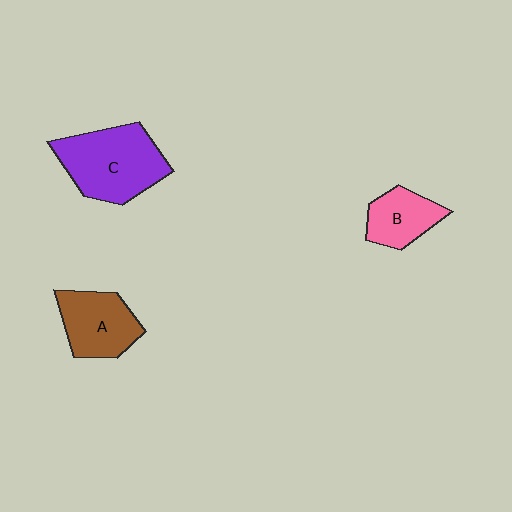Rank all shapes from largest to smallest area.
From largest to smallest: C (purple), A (brown), B (pink).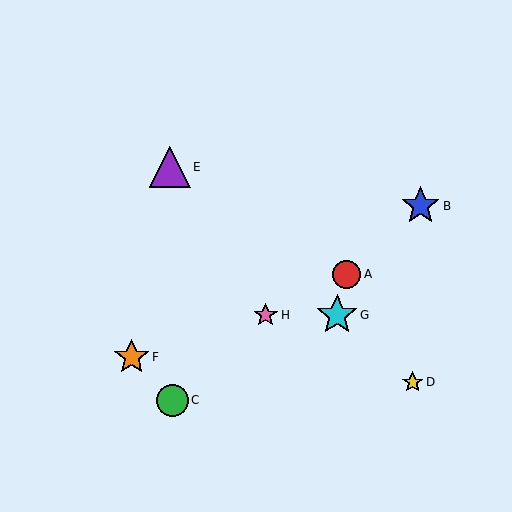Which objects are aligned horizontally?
Objects G, H are aligned horizontally.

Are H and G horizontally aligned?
Yes, both are at y≈315.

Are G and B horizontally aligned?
No, G is at y≈315 and B is at y≈206.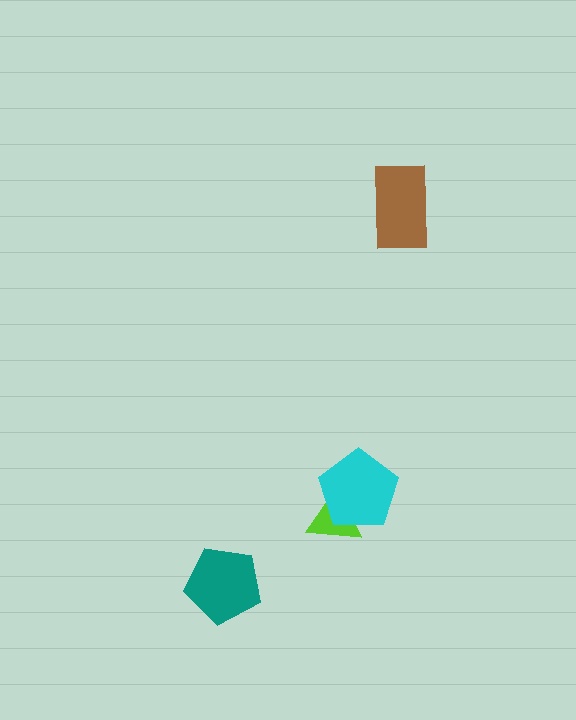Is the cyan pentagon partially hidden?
No, no other shape covers it.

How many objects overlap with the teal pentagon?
0 objects overlap with the teal pentagon.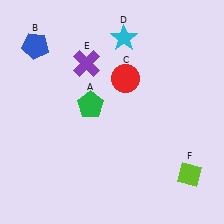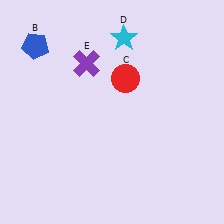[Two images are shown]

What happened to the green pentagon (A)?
The green pentagon (A) was removed in Image 2. It was in the top-left area of Image 1.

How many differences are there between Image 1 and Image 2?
There are 2 differences between the two images.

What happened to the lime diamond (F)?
The lime diamond (F) was removed in Image 2. It was in the bottom-right area of Image 1.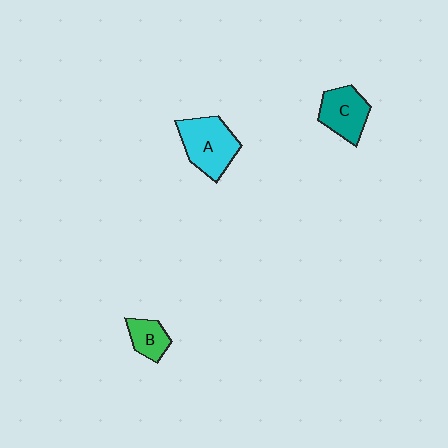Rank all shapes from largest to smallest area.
From largest to smallest: A (cyan), C (teal), B (green).